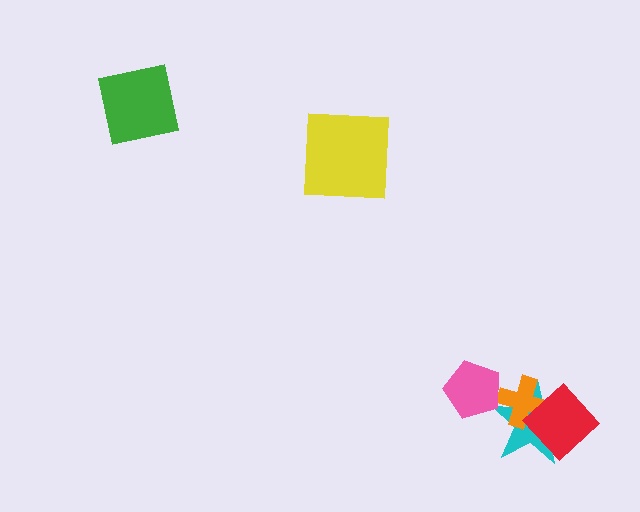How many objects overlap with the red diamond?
2 objects overlap with the red diamond.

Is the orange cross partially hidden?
Yes, it is partially covered by another shape.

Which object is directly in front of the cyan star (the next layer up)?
The orange cross is directly in front of the cyan star.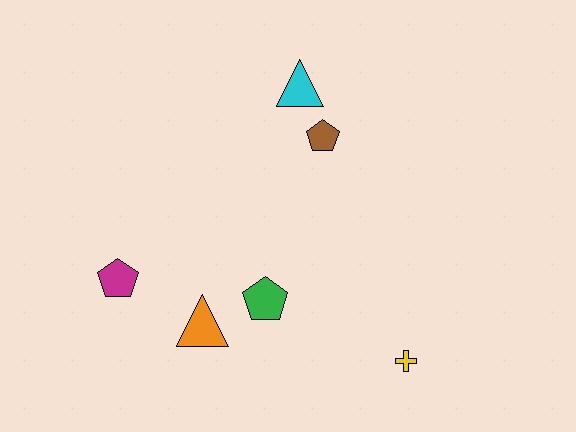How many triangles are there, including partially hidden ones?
There are 2 triangles.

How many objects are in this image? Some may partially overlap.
There are 6 objects.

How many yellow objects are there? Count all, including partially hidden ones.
There is 1 yellow object.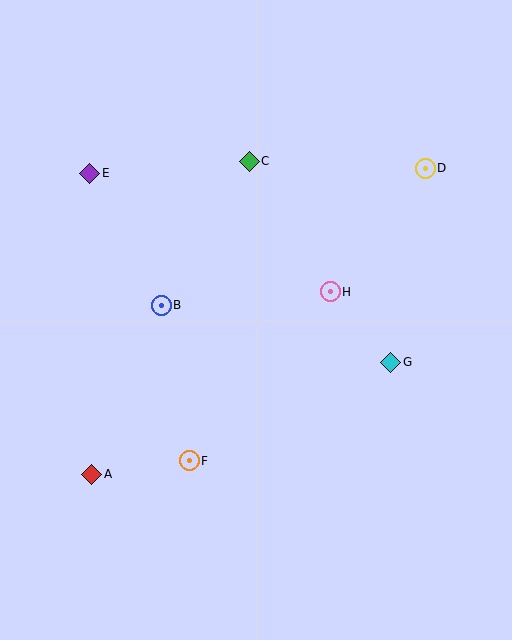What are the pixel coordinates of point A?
Point A is at (92, 474).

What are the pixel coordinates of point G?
Point G is at (391, 362).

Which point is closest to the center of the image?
Point H at (330, 292) is closest to the center.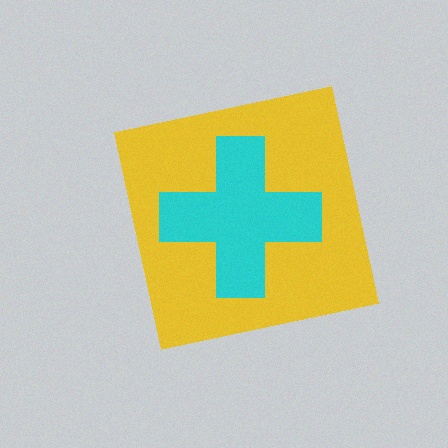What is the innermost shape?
The cyan cross.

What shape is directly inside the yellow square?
The cyan cross.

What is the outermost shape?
The yellow square.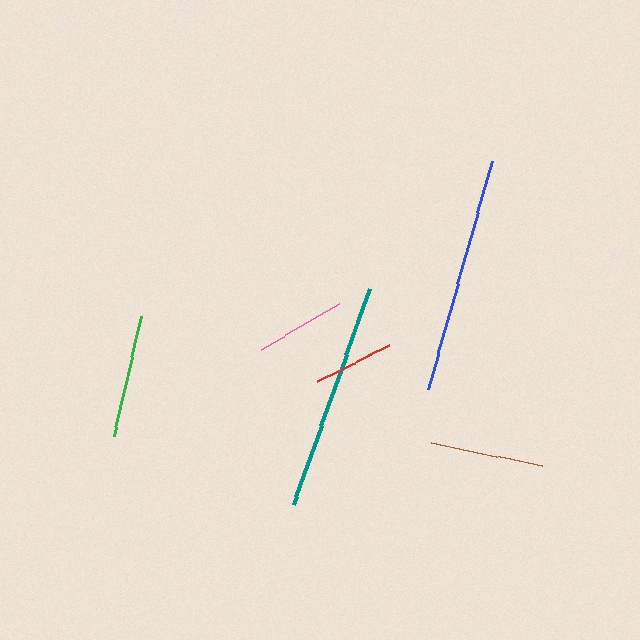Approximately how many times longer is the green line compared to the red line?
The green line is approximately 1.5 times the length of the red line.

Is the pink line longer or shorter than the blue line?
The blue line is longer than the pink line.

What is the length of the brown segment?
The brown segment is approximately 113 pixels long.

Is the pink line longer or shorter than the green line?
The green line is longer than the pink line.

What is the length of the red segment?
The red segment is approximately 81 pixels long.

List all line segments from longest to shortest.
From longest to shortest: blue, teal, green, brown, pink, red.